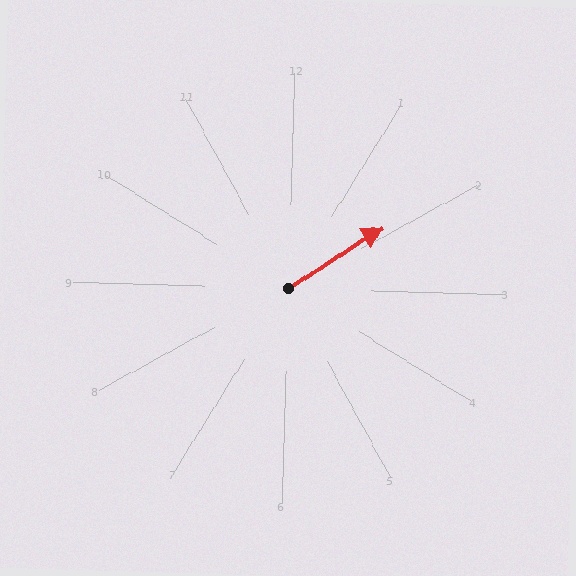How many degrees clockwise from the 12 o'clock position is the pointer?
Approximately 55 degrees.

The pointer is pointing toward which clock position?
Roughly 2 o'clock.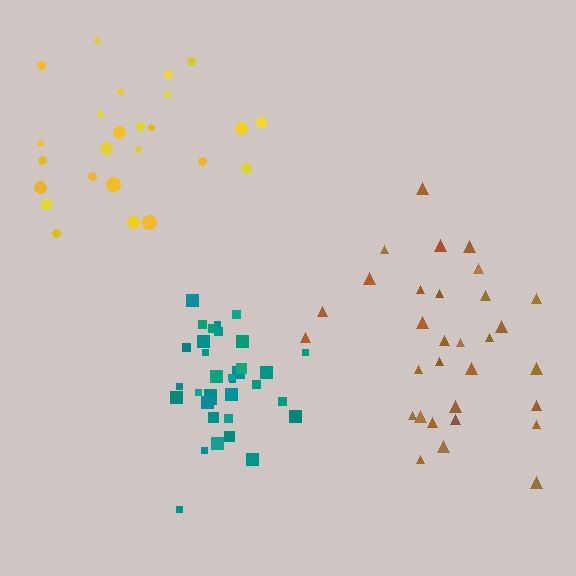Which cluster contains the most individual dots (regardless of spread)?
Teal (34).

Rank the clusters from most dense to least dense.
teal, yellow, brown.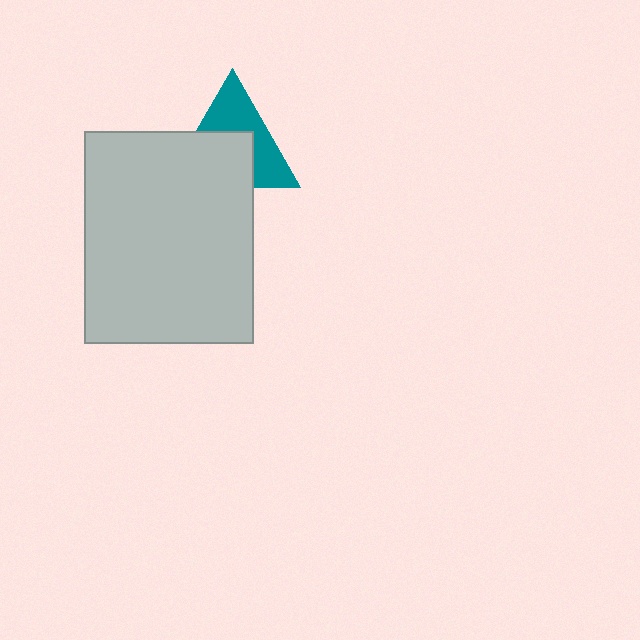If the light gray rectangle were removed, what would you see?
You would see the complete teal triangle.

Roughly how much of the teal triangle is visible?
About half of it is visible (roughly 50%).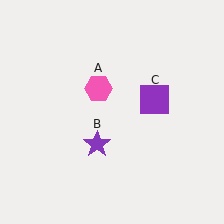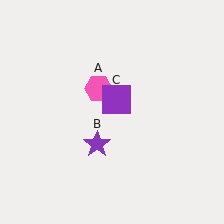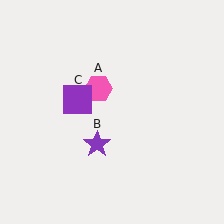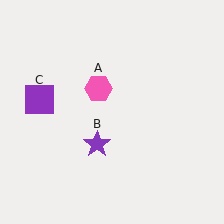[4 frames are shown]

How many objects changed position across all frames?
1 object changed position: purple square (object C).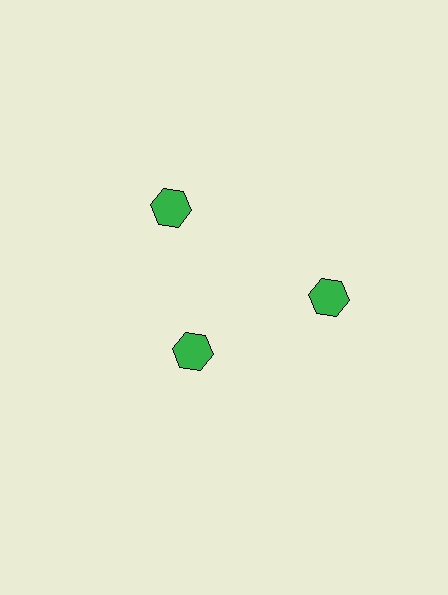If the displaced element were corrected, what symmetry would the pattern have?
It would have 3-fold rotational symmetry — the pattern would map onto itself every 120 degrees.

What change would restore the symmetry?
The symmetry would be restored by moving it outward, back onto the ring so that all 3 hexagons sit at equal angles and equal distance from the center.